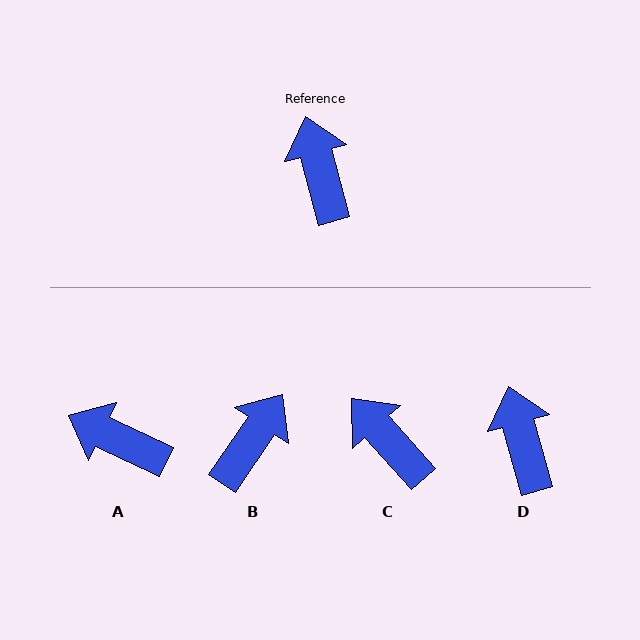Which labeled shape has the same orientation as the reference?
D.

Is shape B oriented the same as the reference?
No, it is off by about 50 degrees.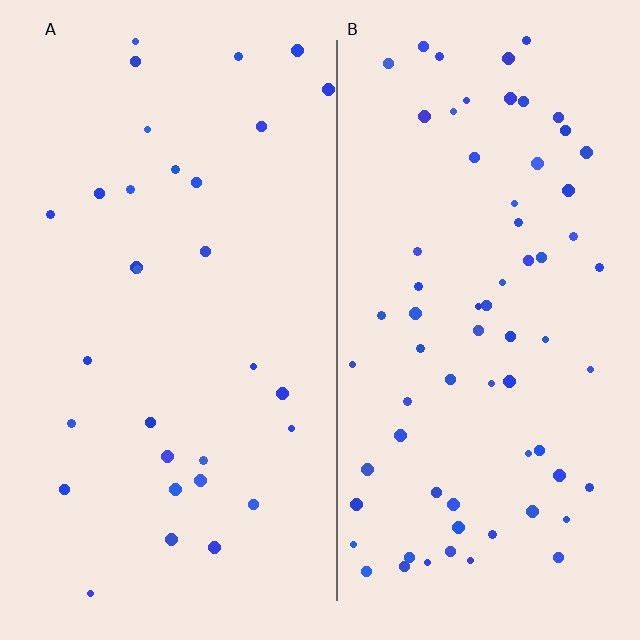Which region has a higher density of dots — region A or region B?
B (the right).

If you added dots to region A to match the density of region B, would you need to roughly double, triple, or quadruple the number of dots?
Approximately double.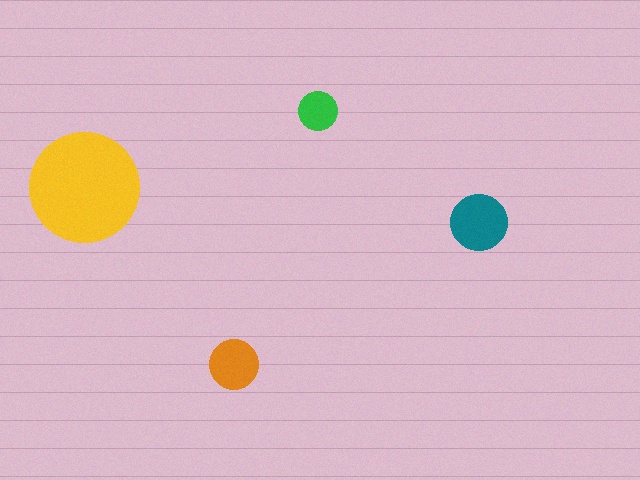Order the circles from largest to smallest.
the yellow one, the teal one, the orange one, the green one.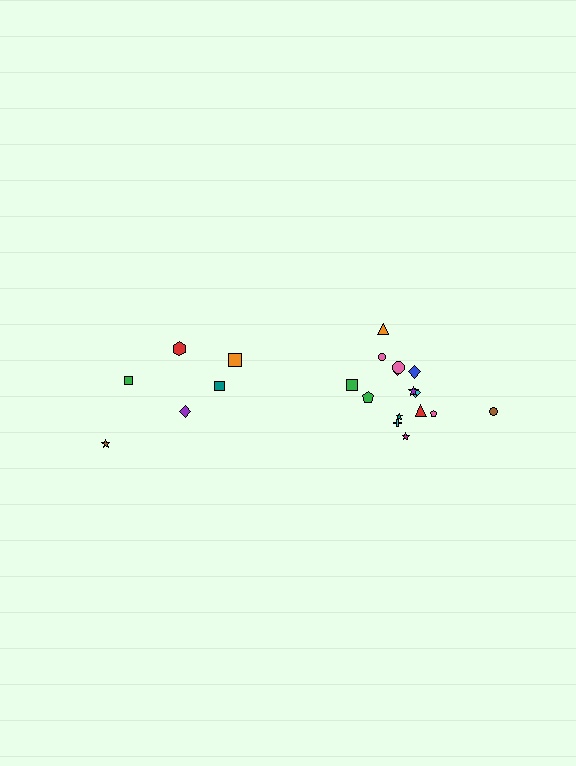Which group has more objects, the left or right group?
The right group.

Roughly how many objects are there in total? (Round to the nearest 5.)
Roughly 20 objects in total.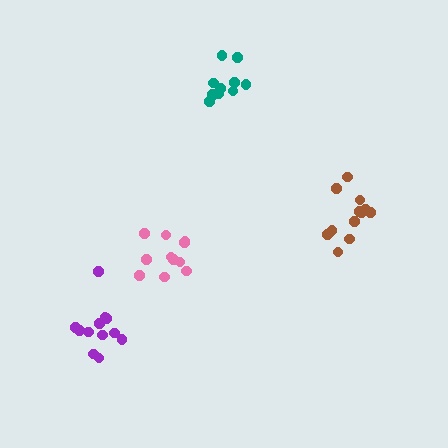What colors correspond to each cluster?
The clusters are colored: brown, purple, teal, pink.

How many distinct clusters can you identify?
There are 4 distinct clusters.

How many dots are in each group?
Group 1: 12 dots, Group 2: 12 dots, Group 3: 11 dots, Group 4: 11 dots (46 total).